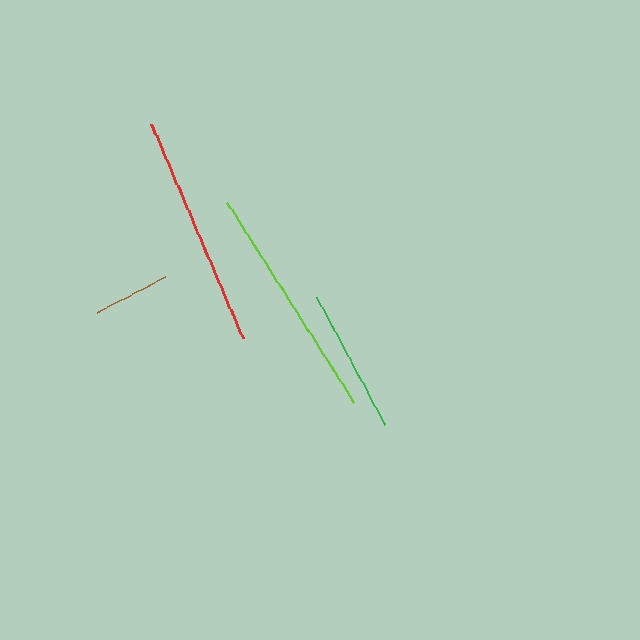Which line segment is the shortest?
The brown line is the shortest at approximately 77 pixels.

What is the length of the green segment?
The green segment is approximately 145 pixels long.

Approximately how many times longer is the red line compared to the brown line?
The red line is approximately 3.0 times the length of the brown line.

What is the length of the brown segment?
The brown segment is approximately 77 pixels long.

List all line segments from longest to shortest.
From longest to shortest: lime, red, green, brown.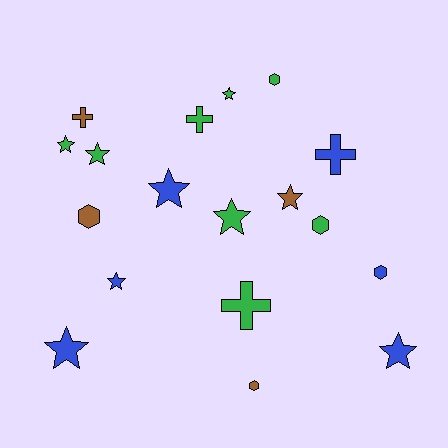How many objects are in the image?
There are 18 objects.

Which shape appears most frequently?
Star, with 9 objects.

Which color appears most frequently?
Green, with 8 objects.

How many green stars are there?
There are 4 green stars.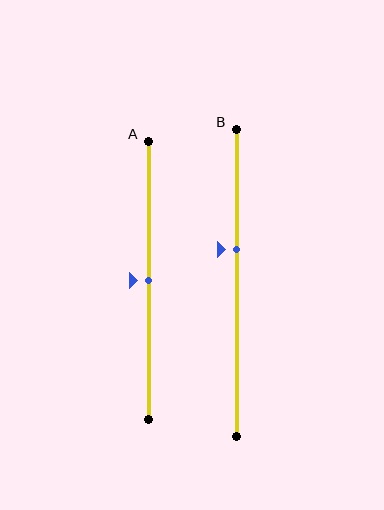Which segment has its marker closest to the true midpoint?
Segment A has its marker closest to the true midpoint.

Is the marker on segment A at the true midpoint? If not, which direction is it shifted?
Yes, the marker on segment A is at the true midpoint.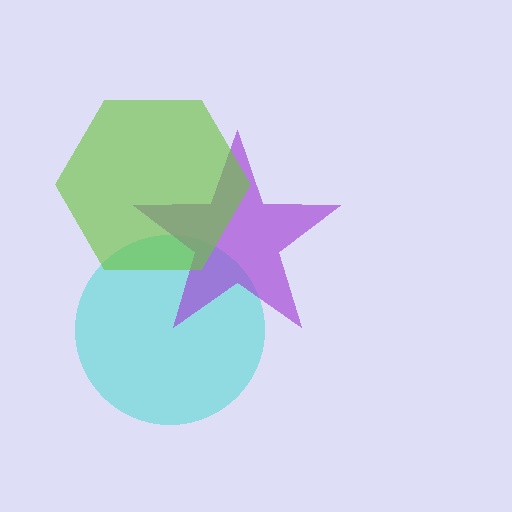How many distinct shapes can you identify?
There are 3 distinct shapes: a cyan circle, a purple star, a lime hexagon.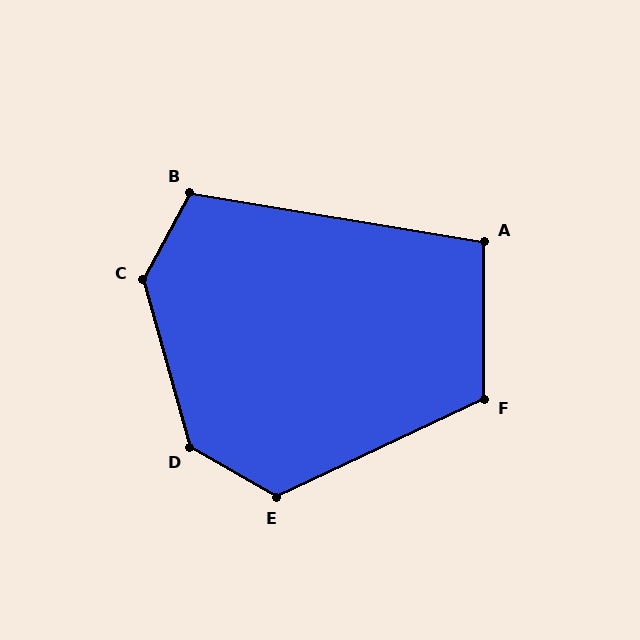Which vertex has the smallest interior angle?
A, at approximately 99 degrees.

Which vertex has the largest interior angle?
C, at approximately 136 degrees.